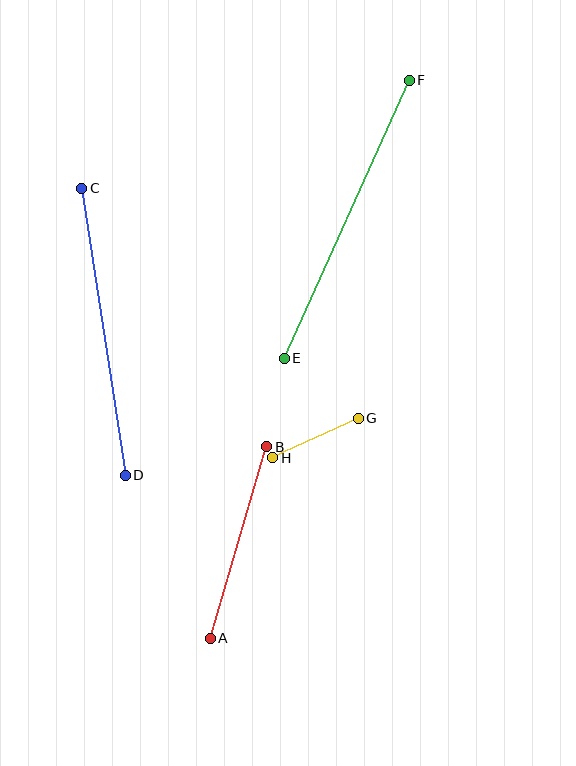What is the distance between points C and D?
The distance is approximately 290 pixels.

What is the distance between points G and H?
The distance is approximately 94 pixels.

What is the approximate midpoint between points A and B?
The midpoint is at approximately (238, 543) pixels.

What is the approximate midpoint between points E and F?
The midpoint is at approximately (347, 219) pixels.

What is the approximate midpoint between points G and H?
The midpoint is at approximately (315, 438) pixels.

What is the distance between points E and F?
The distance is approximately 305 pixels.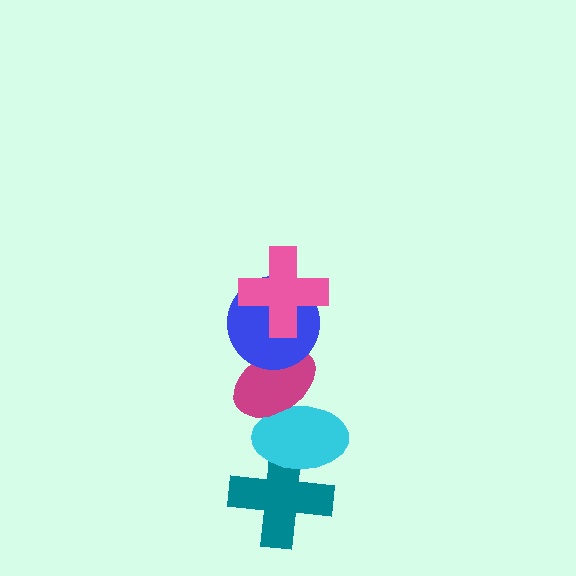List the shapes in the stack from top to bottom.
From top to bottom: the pink cross, the blue circle, the magenta ellipse, the cyan ellipse, the teal cross.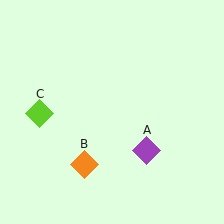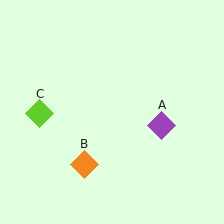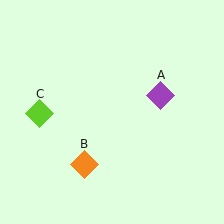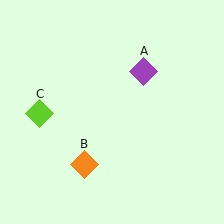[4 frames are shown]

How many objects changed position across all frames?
1 object changed position: purple diamond (object A).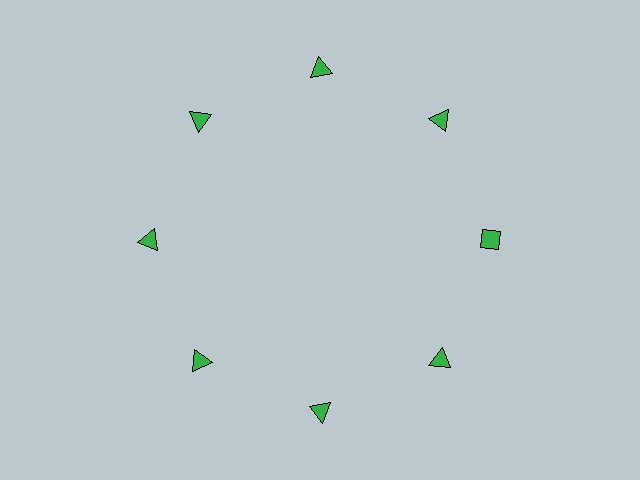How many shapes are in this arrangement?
There are 8 shapes arranged in a ring pattern.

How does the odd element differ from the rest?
It has a different shape: diamond instead of triangle.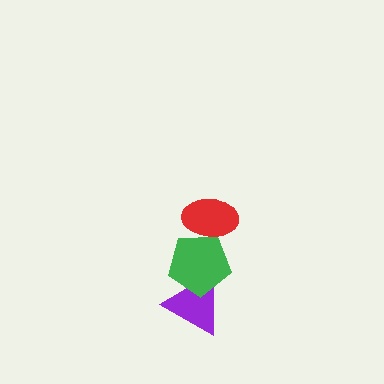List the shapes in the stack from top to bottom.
From top to bottom: the red ellipse, the green pentagon, the purple triangle.